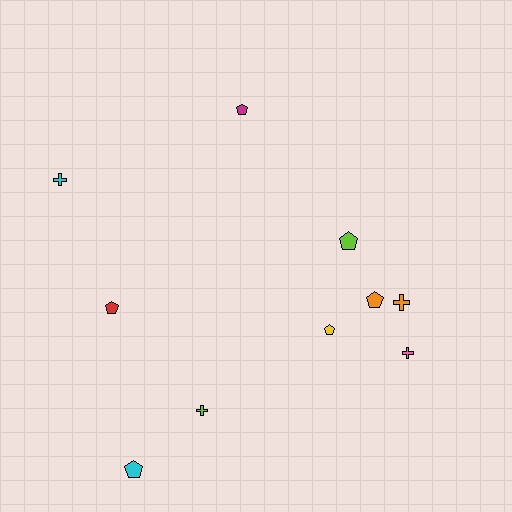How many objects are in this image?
There are 10 objects.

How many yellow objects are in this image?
There is 1 yellow object.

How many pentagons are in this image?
There are 6 pentagons.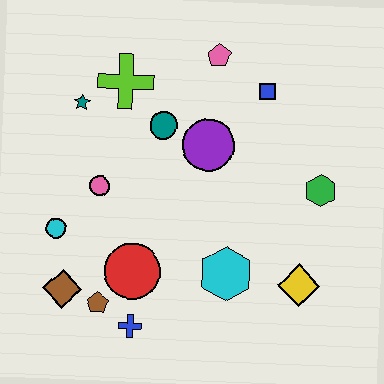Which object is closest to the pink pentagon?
The blue square is closest to the pink pentagon.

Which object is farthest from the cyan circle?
The green hexagon is farthest from the cyan circle.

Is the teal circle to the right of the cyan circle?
Yes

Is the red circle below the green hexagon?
Yes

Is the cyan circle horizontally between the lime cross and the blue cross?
No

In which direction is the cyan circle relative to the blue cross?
The cyan circle is above the blue cross.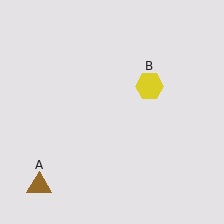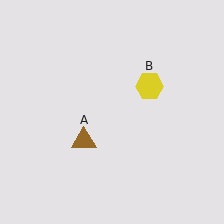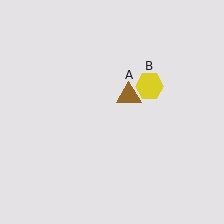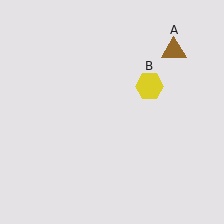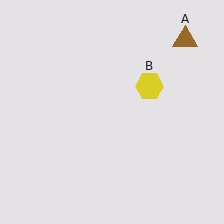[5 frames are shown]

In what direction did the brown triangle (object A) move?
The brown triangle (object A) moved up and to the right.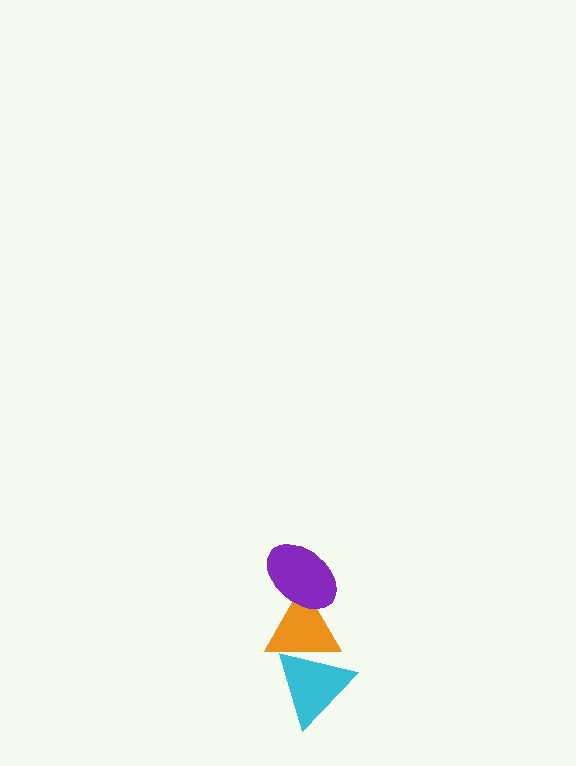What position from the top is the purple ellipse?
The purple ellipse is 1st from the top.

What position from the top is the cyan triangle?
The cyan triangle is 3rd from the top.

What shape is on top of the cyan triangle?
The orange triangle is on top of the cyan triangle.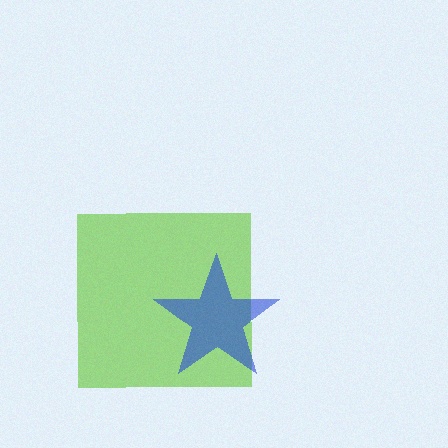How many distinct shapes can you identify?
There are 2 distinct shapes: a lime square, a blue star.